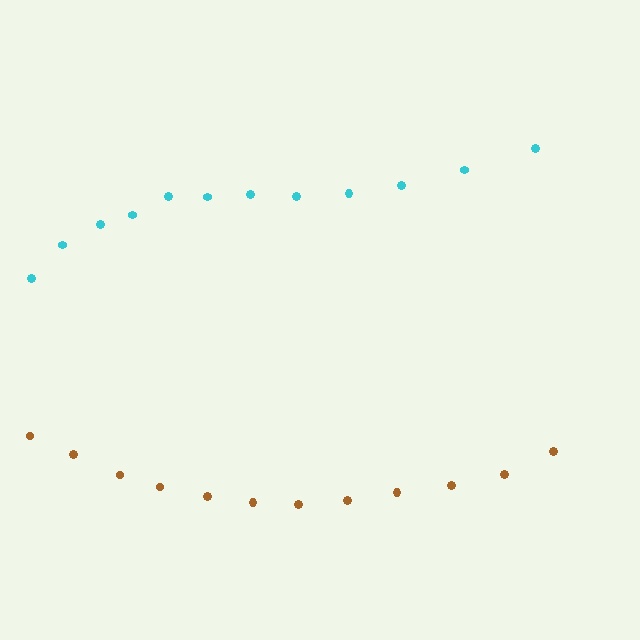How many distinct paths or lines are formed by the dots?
There are 2 distinct paths.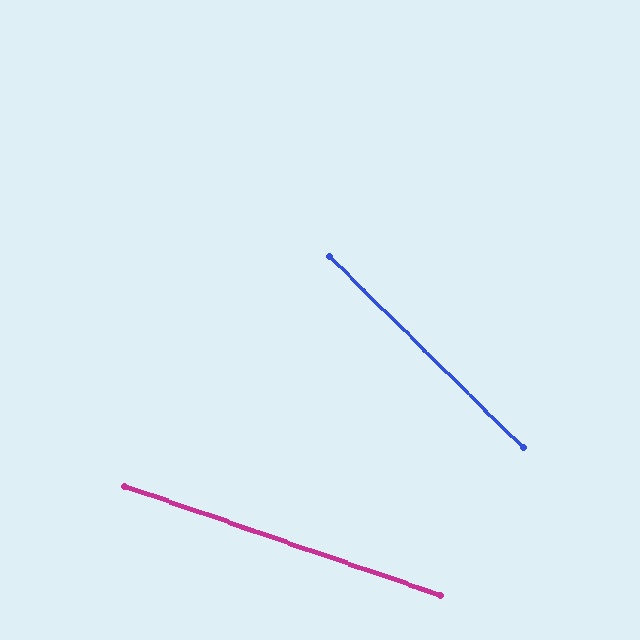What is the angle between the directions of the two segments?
Approximately 26 degrees.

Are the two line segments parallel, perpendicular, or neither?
Neither parallel nor perpendicular — they differ by about 26°.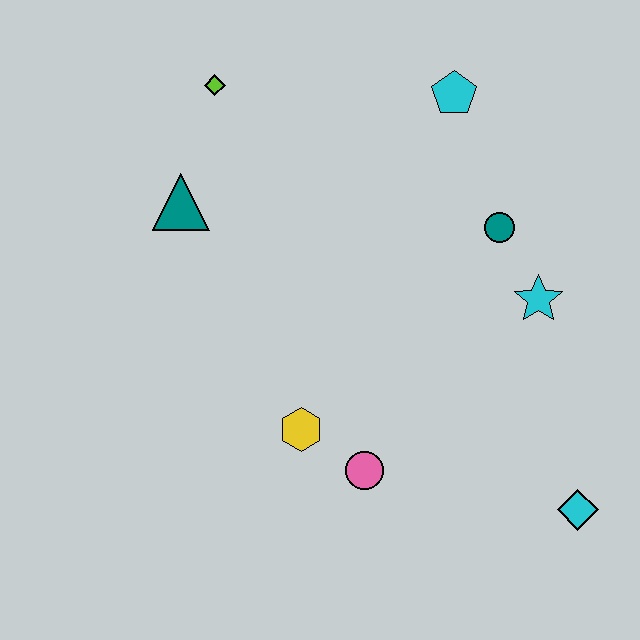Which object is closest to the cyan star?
The teal circle is closest to the cyan star.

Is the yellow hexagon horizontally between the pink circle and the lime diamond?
Yes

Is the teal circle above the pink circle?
Yes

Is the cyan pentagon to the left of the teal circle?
Yes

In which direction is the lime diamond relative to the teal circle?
The lime diamond is to the left of the teal circle.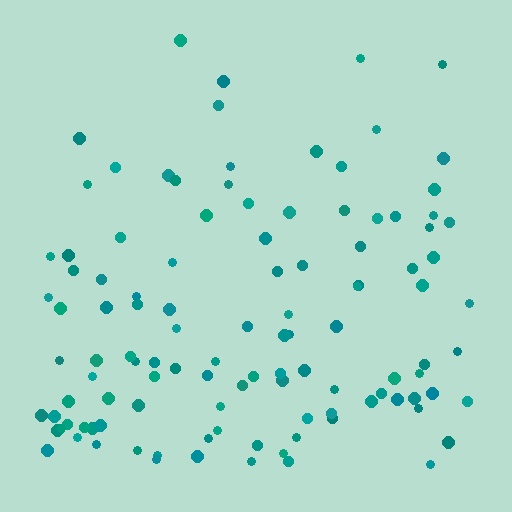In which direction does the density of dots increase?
From top to bottom, with the bottom side densest.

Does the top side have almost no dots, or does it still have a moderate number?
Still a moderate number, just noticeably fewer than the bottom.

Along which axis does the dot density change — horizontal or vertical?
Vertical.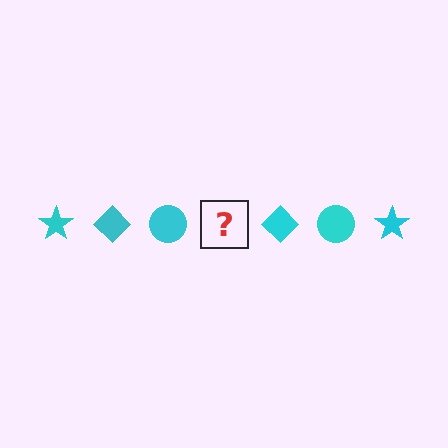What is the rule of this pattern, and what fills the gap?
The rule is that the pattern cycles through star, diamond, circle shapes in cyan. The gap should be filled with a cyan star.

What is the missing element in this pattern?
The missing element is a cyan star.